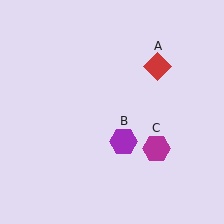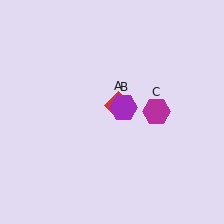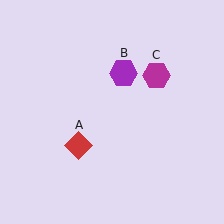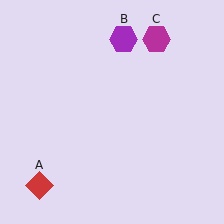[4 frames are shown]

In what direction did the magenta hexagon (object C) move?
The magenta hexagon (object C) moved up.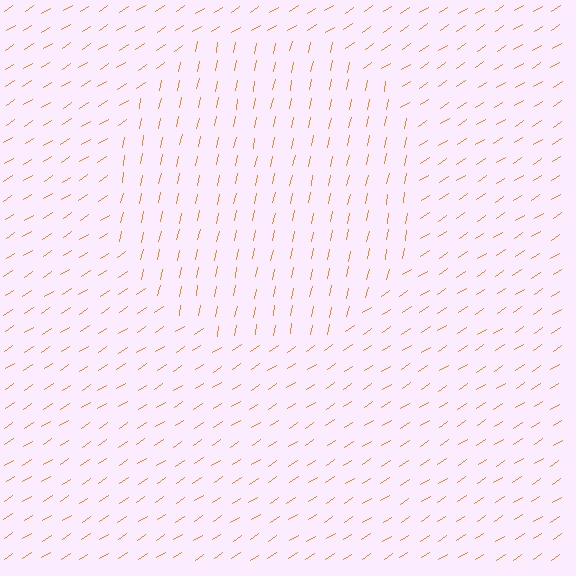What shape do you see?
I see a circle.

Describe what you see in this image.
The image is filled with small orange line segments. A circle region in the image has lines oriented differently from the surrounding lines, creating a visible texture boundary.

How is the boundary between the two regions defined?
The boundary is defined purely by a change in line orientation (approximately 45 degrees difference). All lines are the same color and thickness.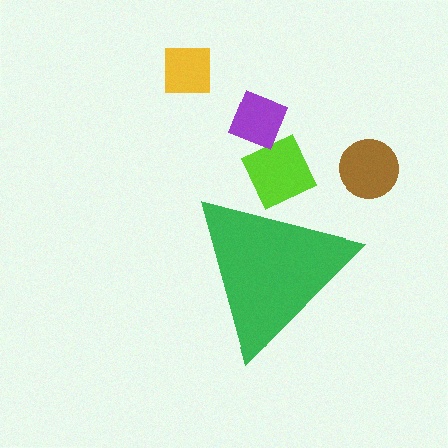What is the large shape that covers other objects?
A green triangle.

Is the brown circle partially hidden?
No, the brown circle is fully visible.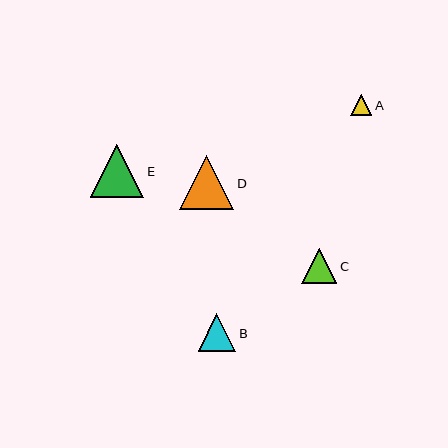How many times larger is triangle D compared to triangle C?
Triangle D is approximately 1.6 times the size of triangle C.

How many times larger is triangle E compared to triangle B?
Triangle E is approximately 1.4 times the size of triangle B.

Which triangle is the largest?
Triangle D is the largest with a size of approximately 54 pixels.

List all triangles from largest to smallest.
From largest to smallest: D, E, B, C, A.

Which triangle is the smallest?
Triangle A is the smallest with a size of approximately 21 pixels.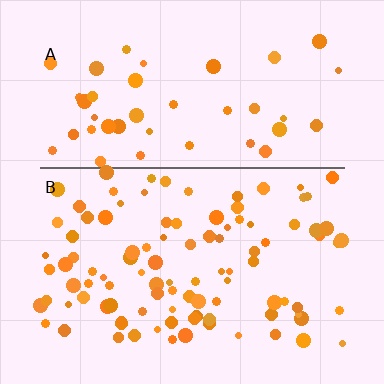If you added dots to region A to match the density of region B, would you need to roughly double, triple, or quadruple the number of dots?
Approximately double.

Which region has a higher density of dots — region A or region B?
B (the bottom).